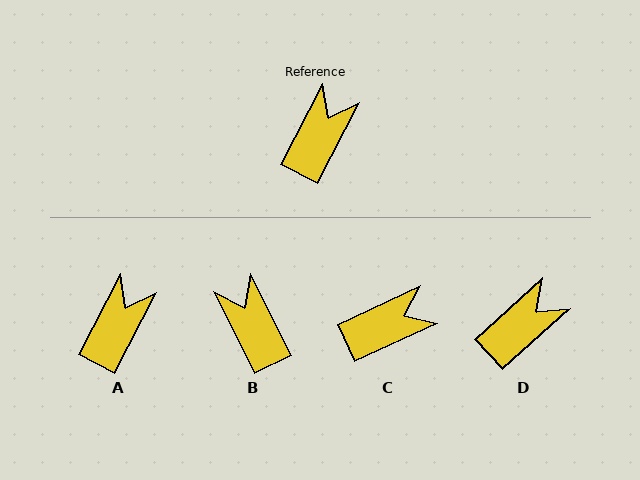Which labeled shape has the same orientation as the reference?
A.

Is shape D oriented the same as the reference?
No, it is off by about 21 degrees.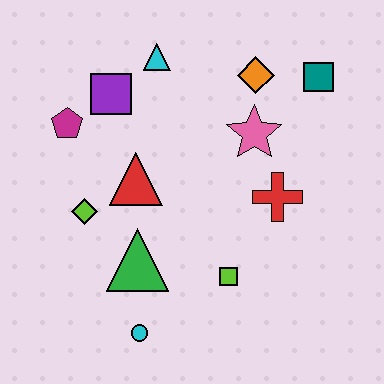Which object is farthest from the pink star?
The cyan circle is farthest from the pink star.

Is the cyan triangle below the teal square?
No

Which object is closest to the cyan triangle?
The purple square is closest to the cyan triangle.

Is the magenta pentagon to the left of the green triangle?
Yes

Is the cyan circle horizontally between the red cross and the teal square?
No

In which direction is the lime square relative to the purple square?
The lime square is below the purple square.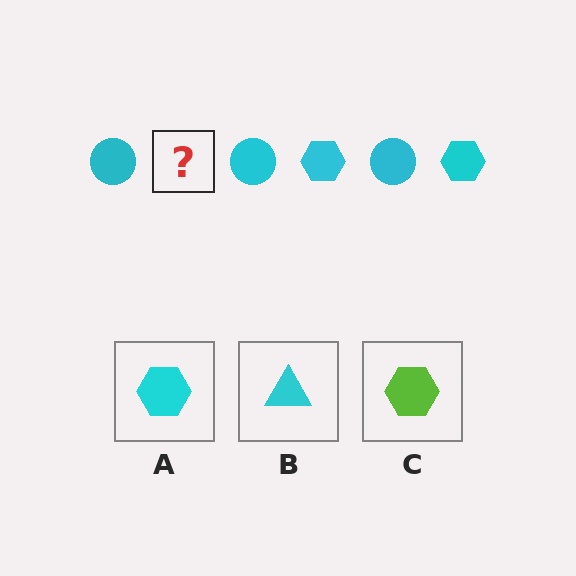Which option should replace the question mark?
Option A.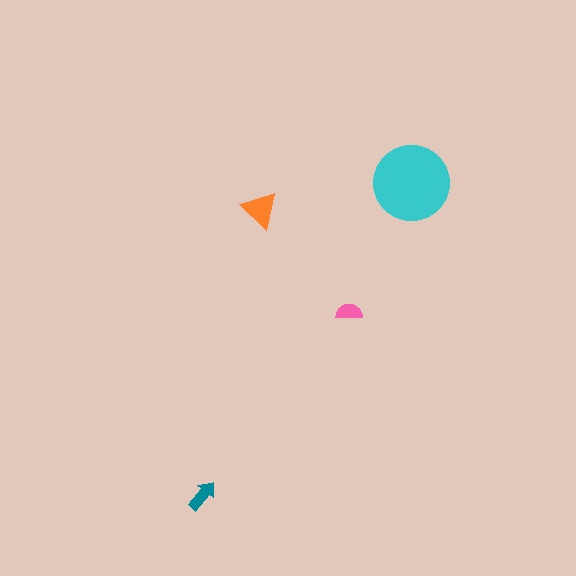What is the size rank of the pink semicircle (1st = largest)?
4th.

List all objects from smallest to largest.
The pink semicircle, the teal arrow, the orange triangle, the cyan circle.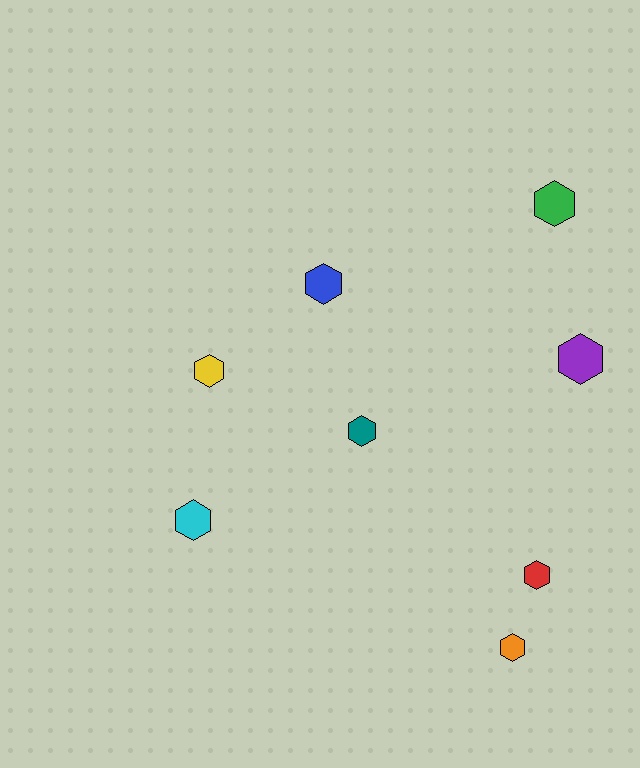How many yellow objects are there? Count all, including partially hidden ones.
There is 1 yellow object.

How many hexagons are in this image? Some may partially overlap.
There are 8 hexagons.